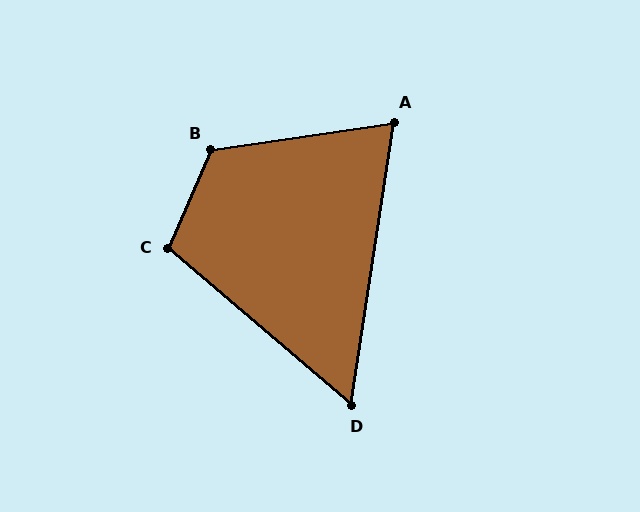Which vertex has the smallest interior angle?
D, at approximately 58 degrees.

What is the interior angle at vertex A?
Approximately 73 degrees (acute).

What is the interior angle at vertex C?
Approximately 107 degrees (obtuse).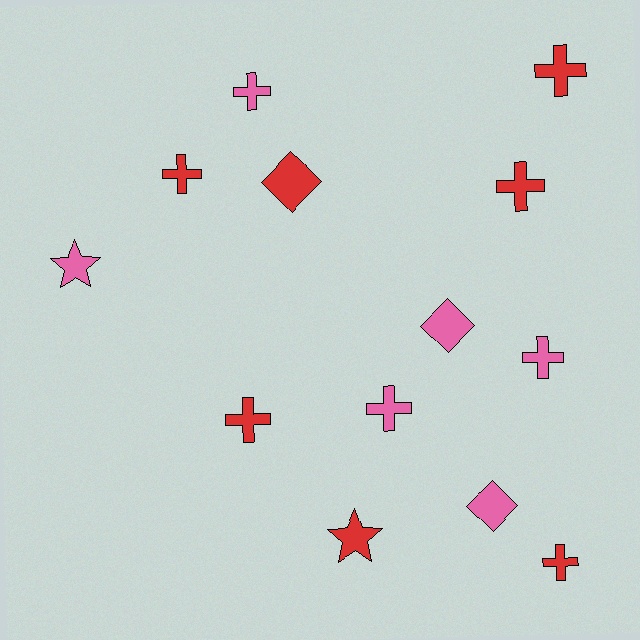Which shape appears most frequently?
Cross, with 8 objects.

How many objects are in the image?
There are 13 objects.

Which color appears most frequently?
Red, with 7 objects.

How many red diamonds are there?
There is 1 red diamond.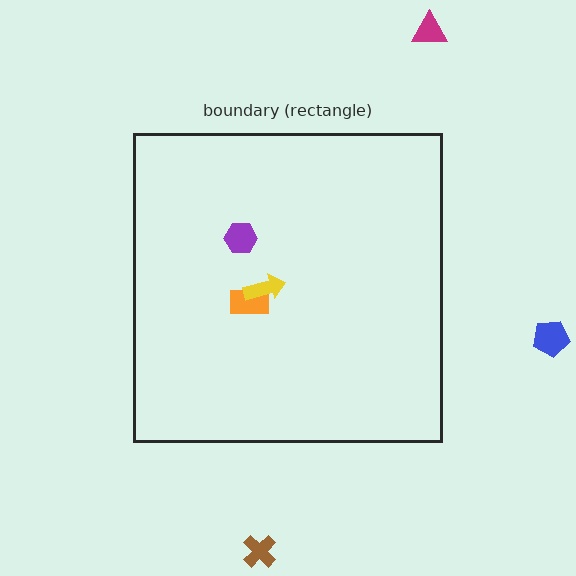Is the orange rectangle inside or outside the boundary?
Inside.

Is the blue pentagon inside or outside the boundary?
Outside.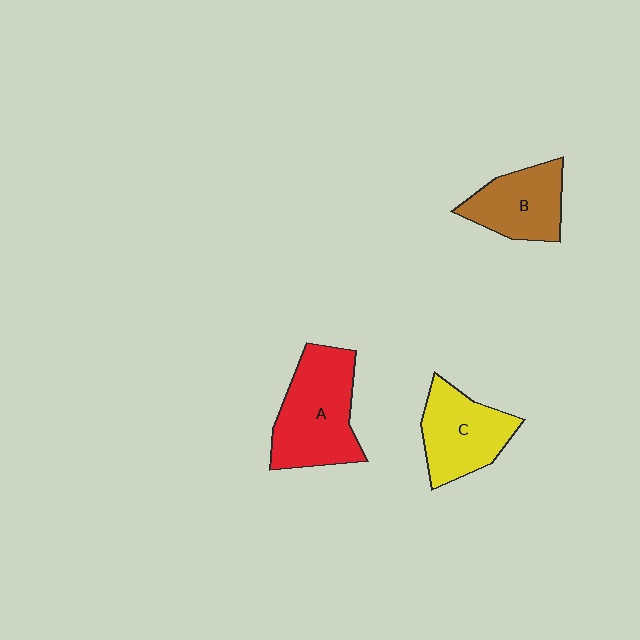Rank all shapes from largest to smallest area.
From largest to smallest: A (red), C (yellow), B (brown).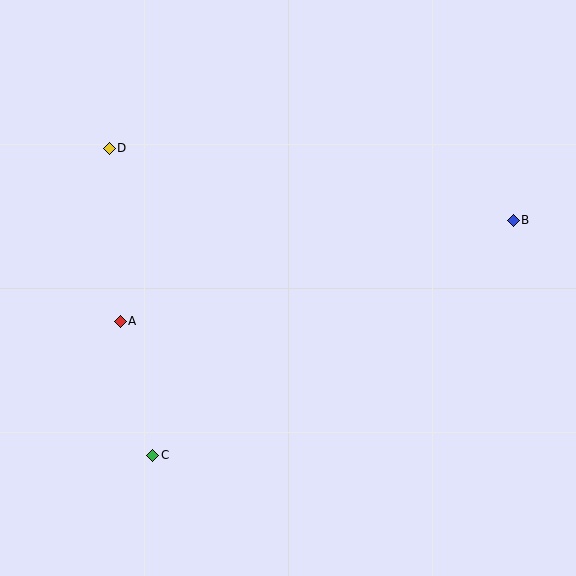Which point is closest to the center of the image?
Point A at (120, 321) is closest to the center.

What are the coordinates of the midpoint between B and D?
The midpoint between B and D is at (311, 184).